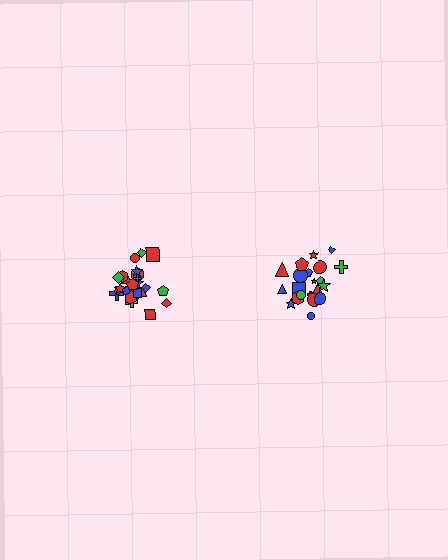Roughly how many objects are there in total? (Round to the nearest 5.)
Roughly 45 objects in total.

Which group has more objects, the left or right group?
The left group.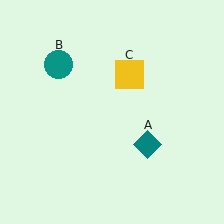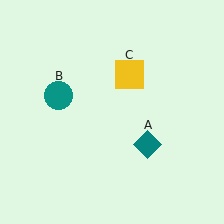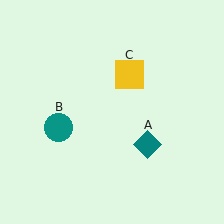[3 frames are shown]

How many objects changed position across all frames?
1 object changed position: teal circle (object B).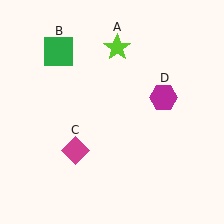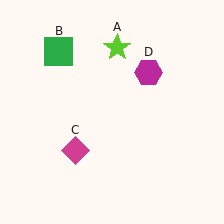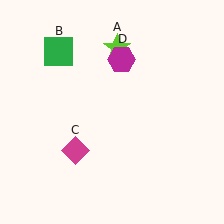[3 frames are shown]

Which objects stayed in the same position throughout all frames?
Lime star (object A) and green square (object B) and magenta diamond (object C) remained stationary.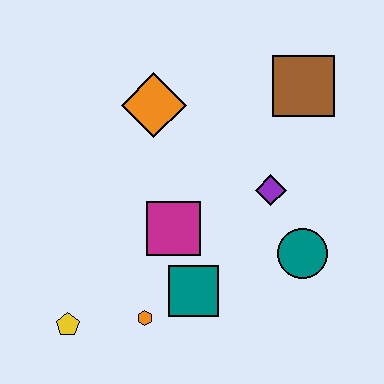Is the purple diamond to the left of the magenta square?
No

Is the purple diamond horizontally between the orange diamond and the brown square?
Yes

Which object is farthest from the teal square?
The brown square is farthest from the teal square.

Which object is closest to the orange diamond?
The magenta square is closest to the orange diamond.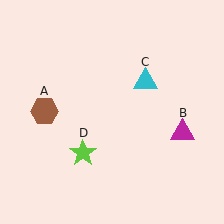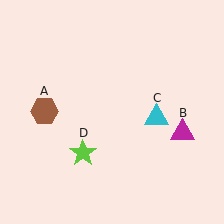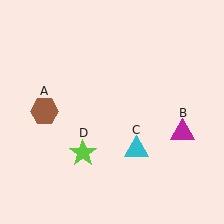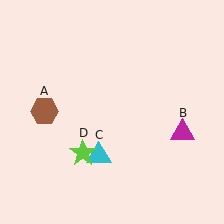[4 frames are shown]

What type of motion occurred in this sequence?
The cyan triangle (object C) rotated clockwise around the center of the scene.